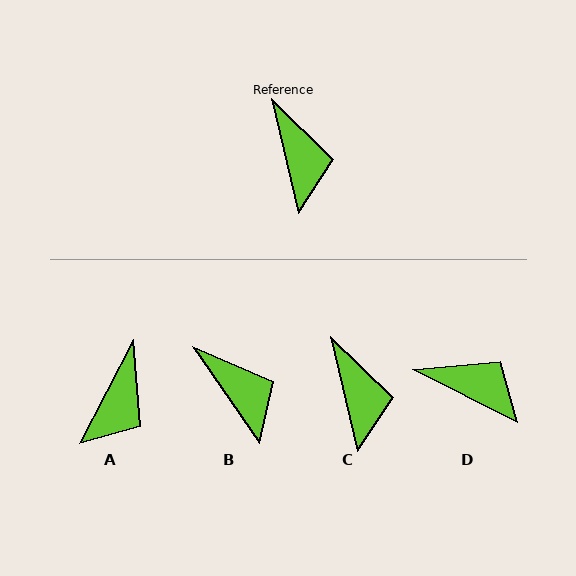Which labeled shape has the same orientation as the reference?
C.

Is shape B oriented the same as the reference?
No, it is off by about 21 degrees.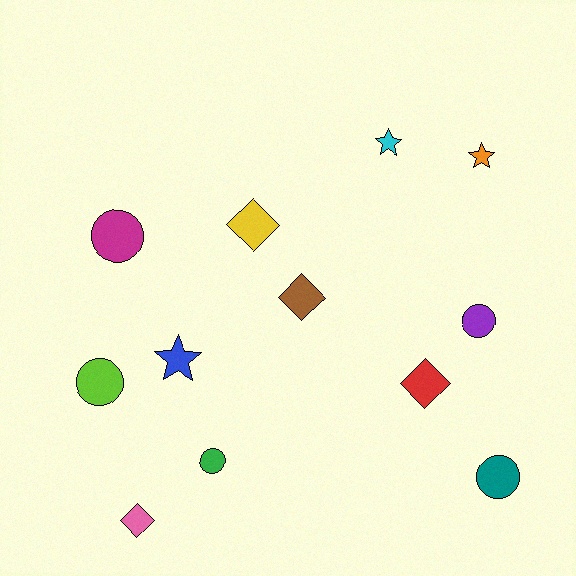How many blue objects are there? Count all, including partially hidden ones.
There is 1 blue object.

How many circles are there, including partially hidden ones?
There are 5 circles.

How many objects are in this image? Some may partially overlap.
There are 12 objects.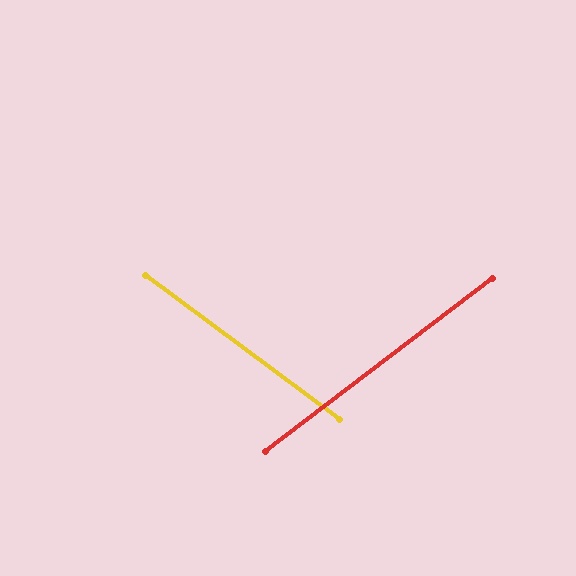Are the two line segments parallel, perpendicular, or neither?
Neither parallel nor perpendicular — they differ by about 74°.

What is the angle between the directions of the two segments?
Approximately 74 degrees.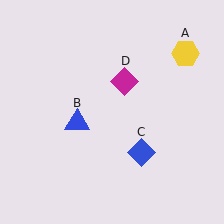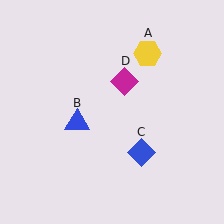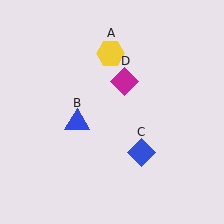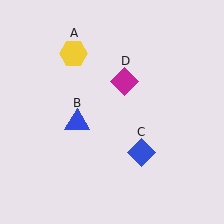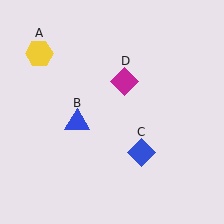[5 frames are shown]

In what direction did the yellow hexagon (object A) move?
The yellow hexagon (object A) moved left.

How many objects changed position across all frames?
1 object changed position: yellow hexagon (object A).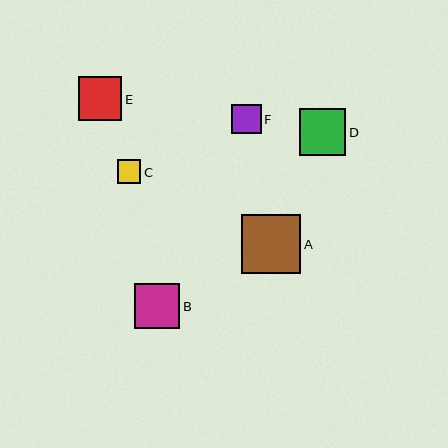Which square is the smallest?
Square C is the smallest with a size of approximately 23 pixels.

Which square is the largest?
Square A is the largest with a size of approximately 60 pixels.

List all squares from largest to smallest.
From largest to smallest: A, D, B, E, F, C.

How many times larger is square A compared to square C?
Square A is approximately 2.6 times the size of square C.